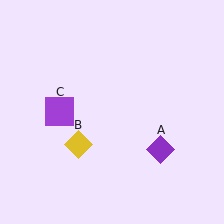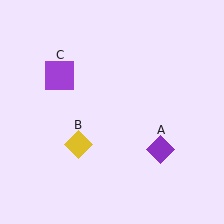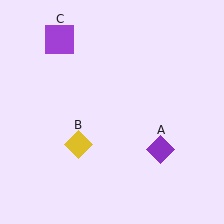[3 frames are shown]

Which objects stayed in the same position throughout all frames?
Purple diamond (object A) and yellow diamond (object B) remained stationary.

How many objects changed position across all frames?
1 object changed position: purple square (object C).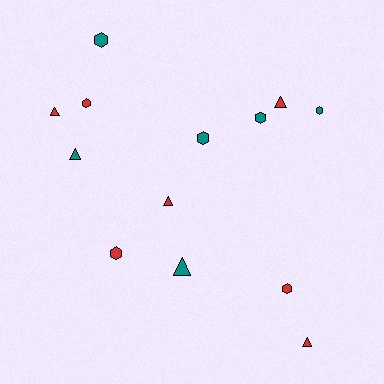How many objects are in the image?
There are 13 objects.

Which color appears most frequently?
Red, with 7 objects.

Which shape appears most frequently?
Hexagon, with 7 objects.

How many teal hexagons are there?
There are 4 teal hexagons.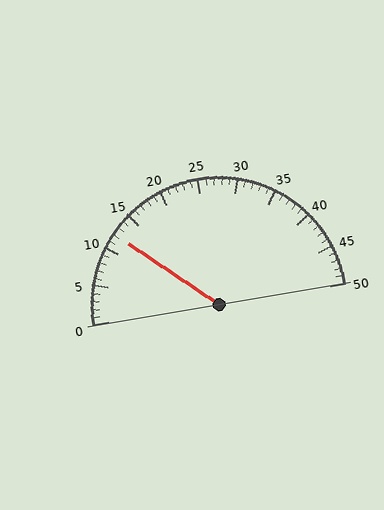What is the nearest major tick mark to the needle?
The nearest major tick mark is 10.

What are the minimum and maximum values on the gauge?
The gauge ranges from 0 to 50.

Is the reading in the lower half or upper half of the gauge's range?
The reading is in the lower half of the range (0 to 50).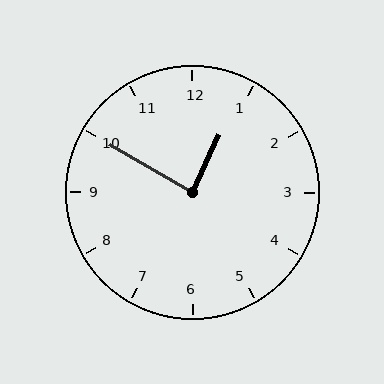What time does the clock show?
12:50.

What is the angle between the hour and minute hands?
Approximately 85 degrees.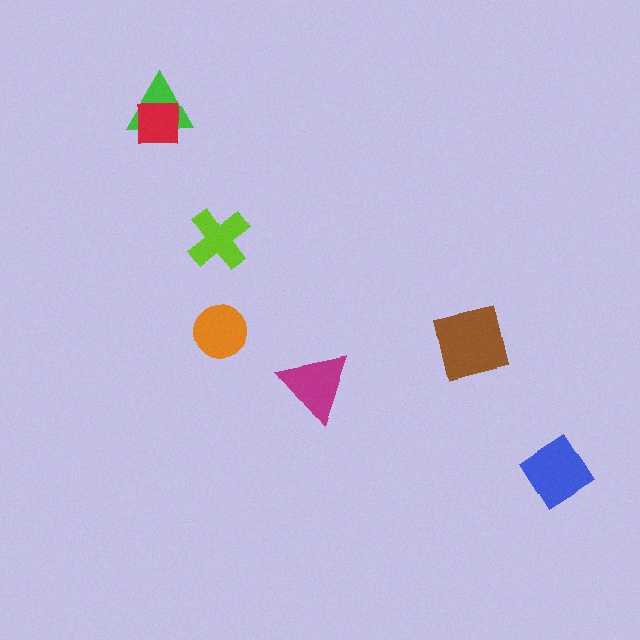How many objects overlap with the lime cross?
0 objects overlap with the lime cross.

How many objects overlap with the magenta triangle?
0 objects overlap with the magenta triangle.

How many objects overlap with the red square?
1 object overlaps with the red square.